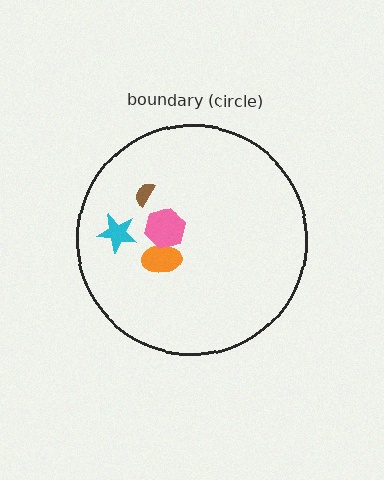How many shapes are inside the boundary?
4 inside, 0 outside.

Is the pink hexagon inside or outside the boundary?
Inside.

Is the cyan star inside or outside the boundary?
Inside.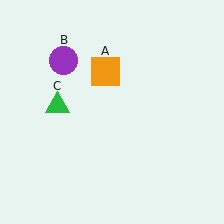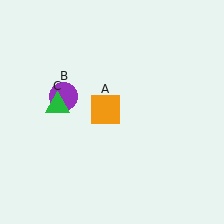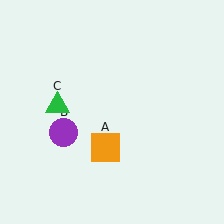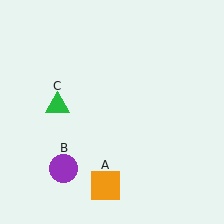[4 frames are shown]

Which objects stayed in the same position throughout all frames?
Green triangle (object C) remained stationary.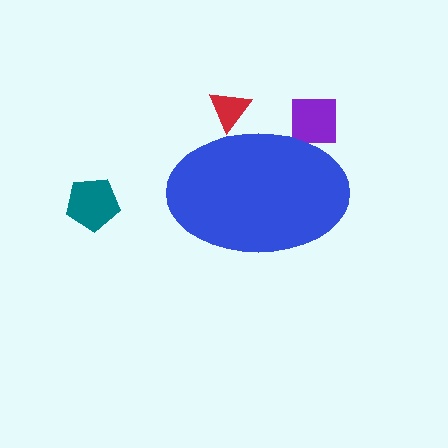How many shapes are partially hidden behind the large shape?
2 shapes are partially hidden.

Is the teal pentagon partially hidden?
No, the teal pentagon is fully visible.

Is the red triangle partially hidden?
Yes, the red triangle is partially hidden behind the blue ellipse.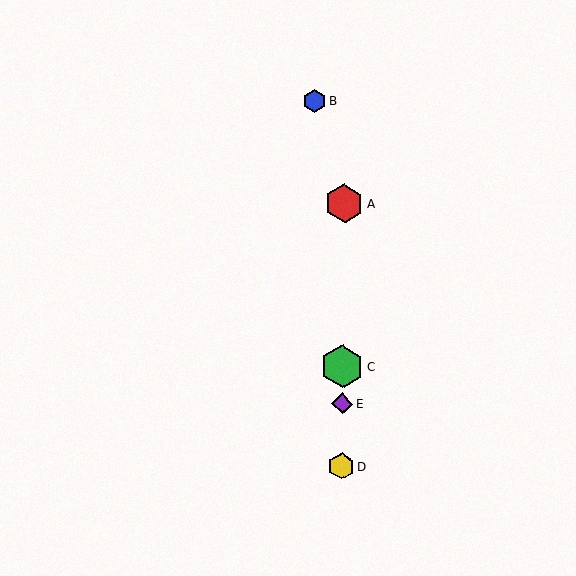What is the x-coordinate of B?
Object B is at x≈314.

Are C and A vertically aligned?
Yes, both are at x≈342.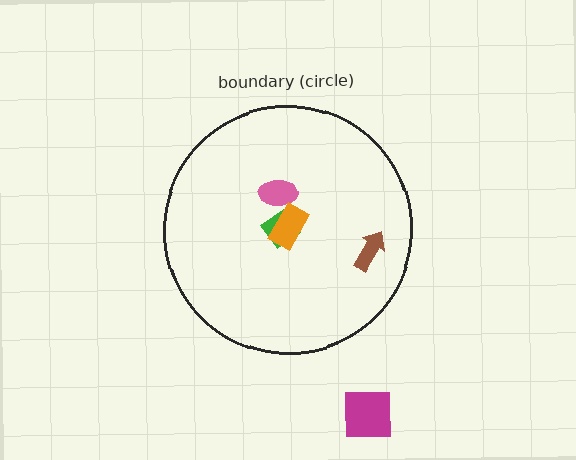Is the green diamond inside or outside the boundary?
Inside.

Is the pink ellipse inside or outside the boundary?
Inside.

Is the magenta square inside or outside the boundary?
Outside.